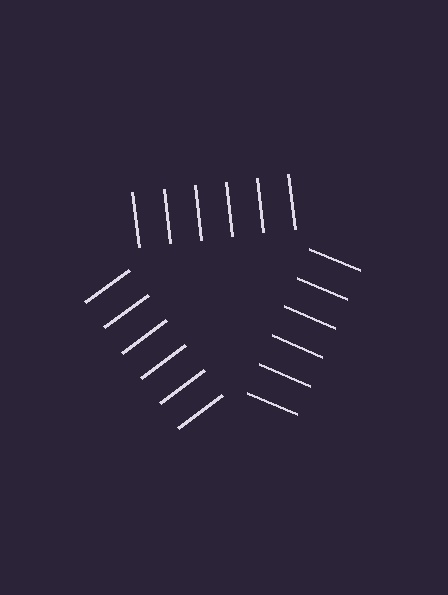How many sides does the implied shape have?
3 sides — the line-ends trace a triangle.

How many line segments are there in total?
18 — 6 along each of the 3 edges.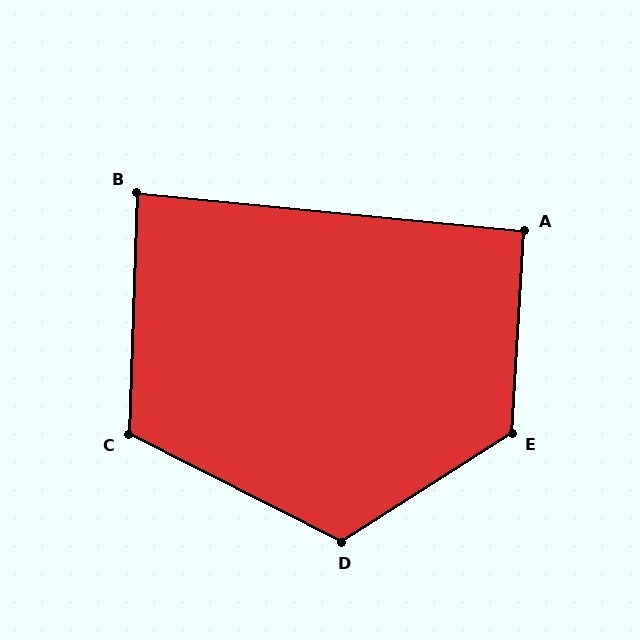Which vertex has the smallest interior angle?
B, at approximately 86 degrees.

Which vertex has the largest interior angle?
E, at approximately 126 degrees.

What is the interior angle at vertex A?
Approximately 92 degrees (approximately right).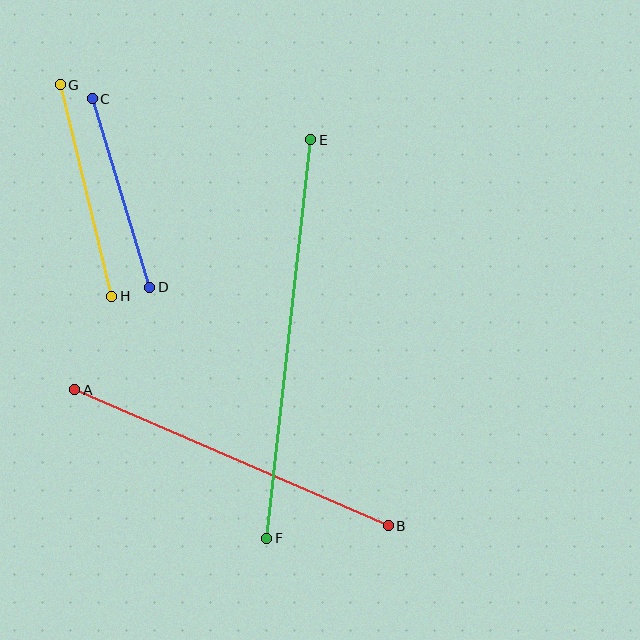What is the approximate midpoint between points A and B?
The midpoint is at approximately (232, 458) pixels.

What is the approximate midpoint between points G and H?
The midpoint is at approximately (86, 190) pixels.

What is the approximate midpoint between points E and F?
The midpoint is at approximately (289, 339) pixels.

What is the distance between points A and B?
The distance is approximately 342 pixels.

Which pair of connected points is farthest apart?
Points E and F are farthest apart.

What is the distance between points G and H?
The distance is approximately 218 pixels.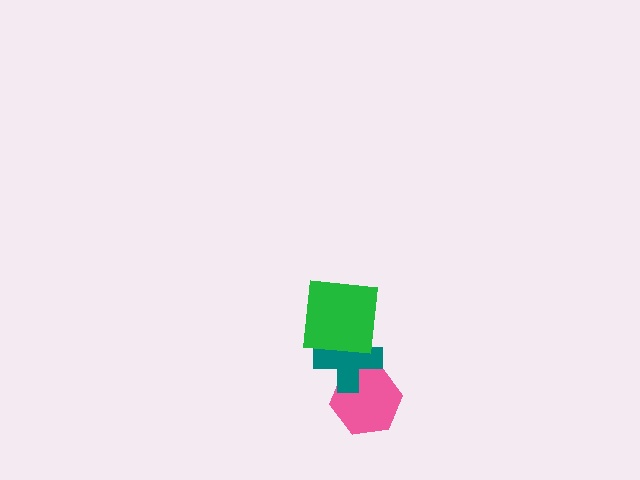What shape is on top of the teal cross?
The green square is on top of the teal cross.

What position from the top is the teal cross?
The teal cross is 2nd from the top.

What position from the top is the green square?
The green square is 1st from the top.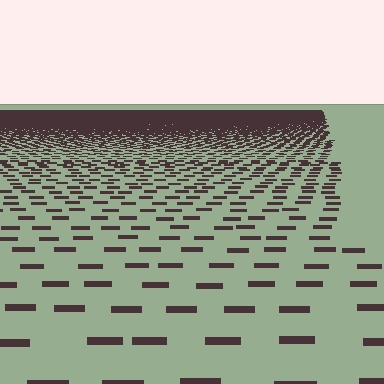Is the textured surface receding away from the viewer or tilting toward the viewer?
The surface is receding away from the viewer. Texture elements get smaller and denser toward the top.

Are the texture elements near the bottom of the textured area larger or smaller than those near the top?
Larger. Near the bottom, elements are closer to the viewer and appear at a bigger on-screen size.